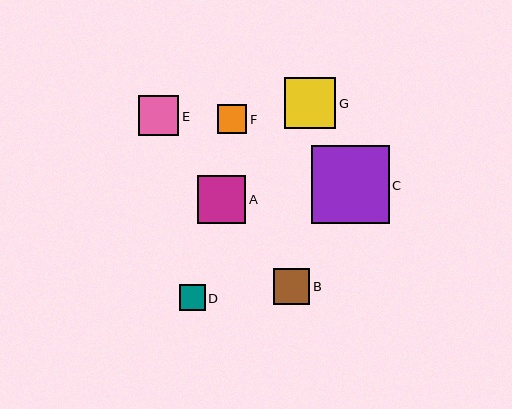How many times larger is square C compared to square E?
Square C is approximately 2.0 times the size of square E.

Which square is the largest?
Square C is the largest with a size of approximately 78 pixels.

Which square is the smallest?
Square D is the smallest with a size of approximately 26 pixels.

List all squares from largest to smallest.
From largest to smallest: C, G, A, E, B, F, D.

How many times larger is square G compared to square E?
Square G is approximately 1.3 times the size of square E.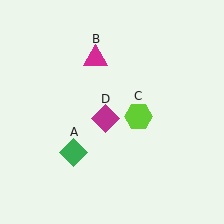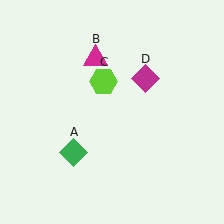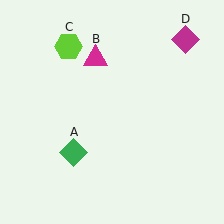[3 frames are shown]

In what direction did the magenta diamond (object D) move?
The magenta diamond (object D) moved up and to the right.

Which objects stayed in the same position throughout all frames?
Green diamond (object A) and magenta triangle (object B) remained stationary.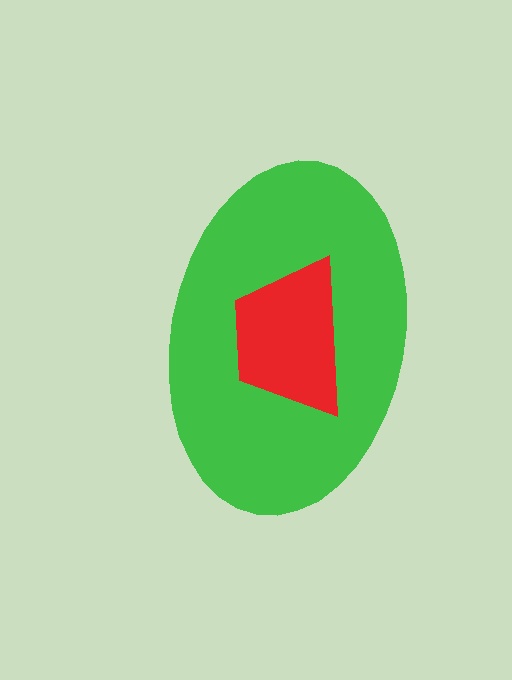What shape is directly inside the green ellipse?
The red trapezoid.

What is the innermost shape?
The red trapezoid.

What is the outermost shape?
The green ellipse.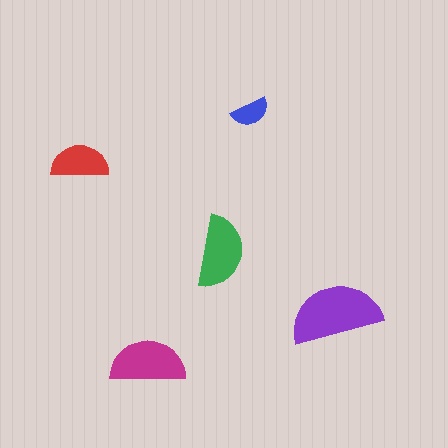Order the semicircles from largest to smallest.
the purple one, the magenta one, the green one, the red one, the blue one.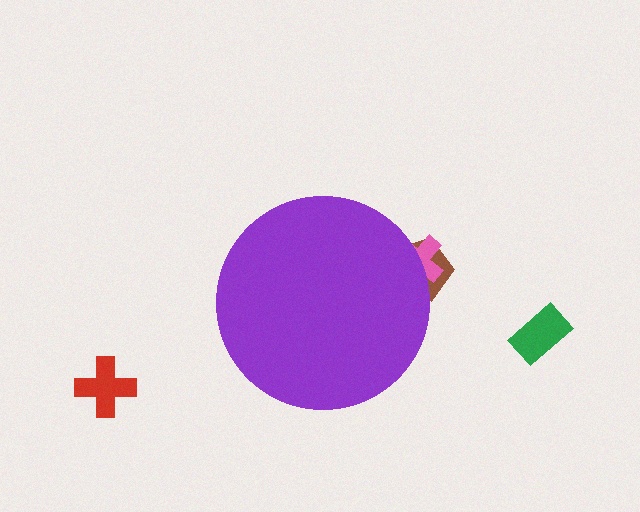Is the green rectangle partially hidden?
No, the green rectangle is fully visible.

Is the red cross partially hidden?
No, the red cross is fully visible.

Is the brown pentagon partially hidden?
Yes, the brown pentagon is partially hidden behind the purple circle.